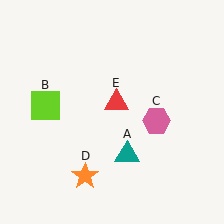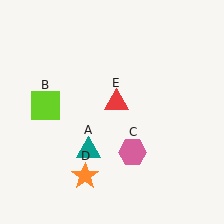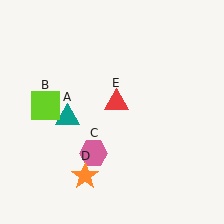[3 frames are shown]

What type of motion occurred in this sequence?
The teal triangle (object A), pink hexagon (object C) rotated clockwise around the center of the scene.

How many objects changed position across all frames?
2 objects changed position: teal triangle (object A), pink hexagon (object C).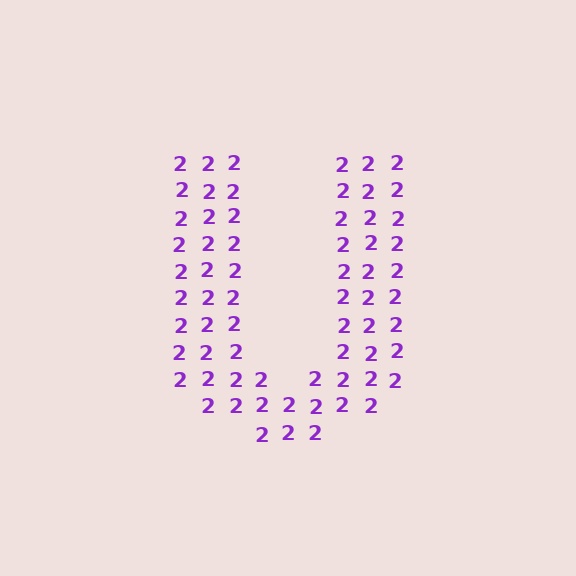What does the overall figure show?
The overall figure shows the letter U.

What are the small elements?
The small elements are digit 2's.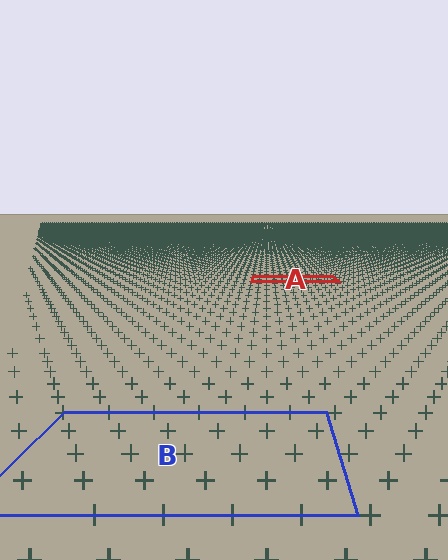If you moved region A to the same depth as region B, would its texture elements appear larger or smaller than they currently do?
They would appear larger. At a closer depth, the same texture elements are projected at a bigger on-screen size.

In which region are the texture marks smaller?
The texture marks are smaller in region A, because it is farther away.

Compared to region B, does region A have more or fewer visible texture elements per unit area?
Region A has more texture elements per unit area — they are packed more densely because it is farther away.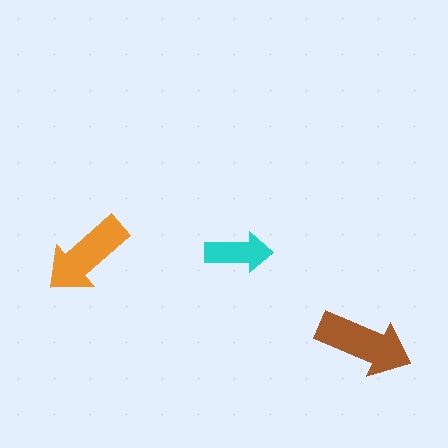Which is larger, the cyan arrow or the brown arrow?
The brown one.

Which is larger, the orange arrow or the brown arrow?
The brown one.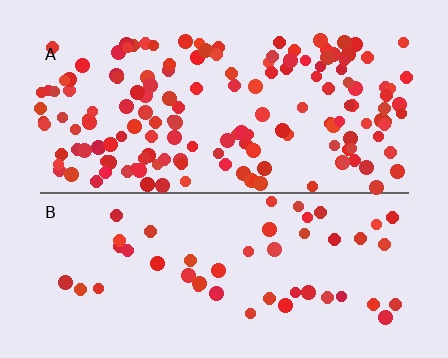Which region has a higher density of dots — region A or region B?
A (the top).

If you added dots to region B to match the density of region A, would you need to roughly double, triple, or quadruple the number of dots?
Approximately triple.